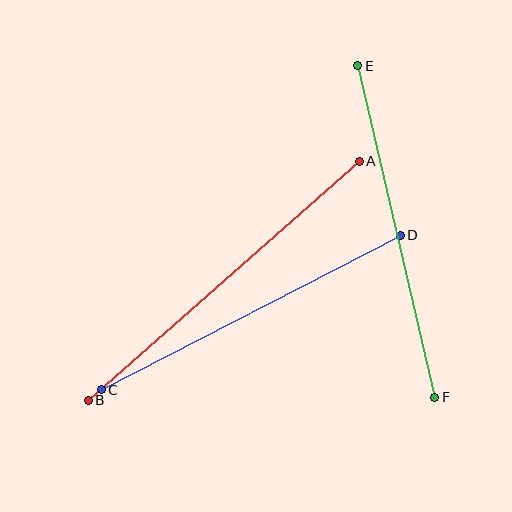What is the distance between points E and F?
The distance is approximately 340 pixels.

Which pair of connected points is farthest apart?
Points A and B are farthest apart.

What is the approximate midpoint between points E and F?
The midpoint is at approximately (396, 232) pixels.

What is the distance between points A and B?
The distance is approximately 362 pixels.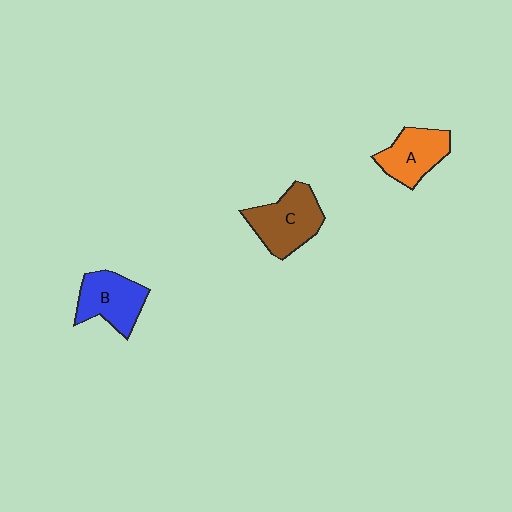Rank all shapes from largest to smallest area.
From largest to smallest: C (brown), B (blue), A (orange).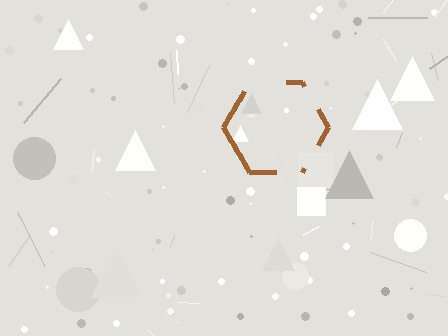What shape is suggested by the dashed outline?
The dashed outline suggests a hexagon.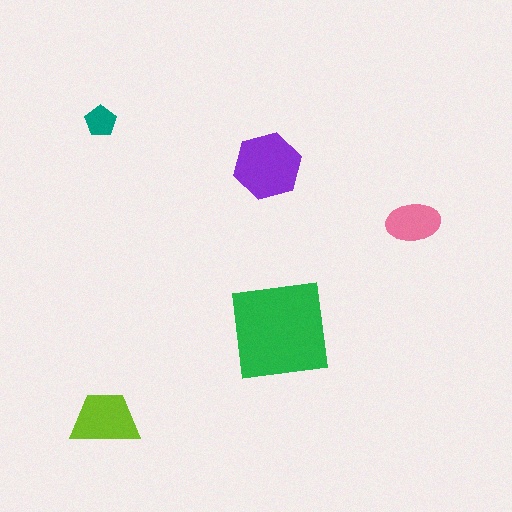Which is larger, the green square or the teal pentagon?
The green square.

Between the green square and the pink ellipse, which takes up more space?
The green square.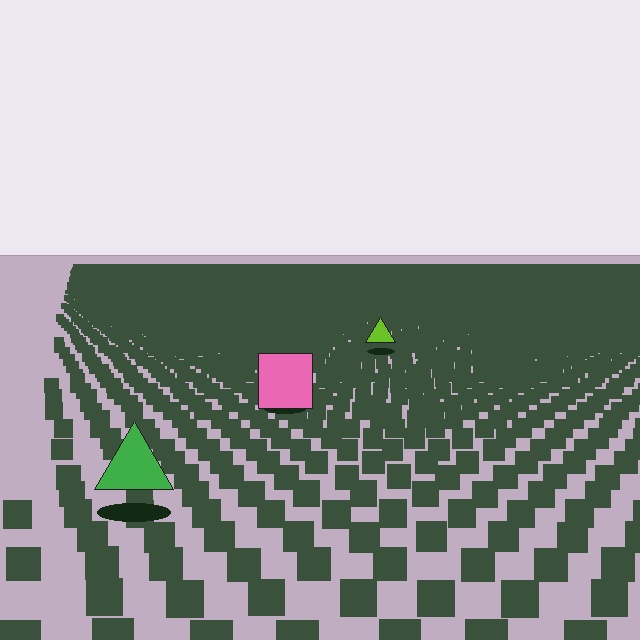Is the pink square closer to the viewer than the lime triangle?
Yes. The pink square is closer — you can tell from the texture gradient: the ground texture is coarser near it.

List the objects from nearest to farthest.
From nearest to farthest: the green triangle, the pink square, the lime triangle.